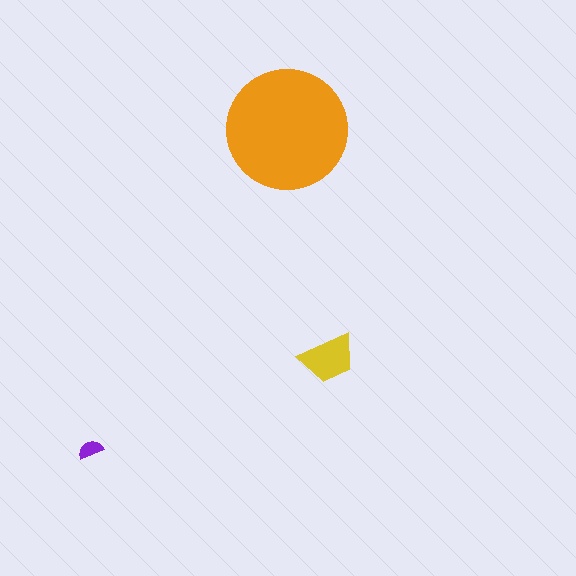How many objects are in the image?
There are 3 objects in the image.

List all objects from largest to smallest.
The orange circle, the yellow trapezoid, the purple semicircle.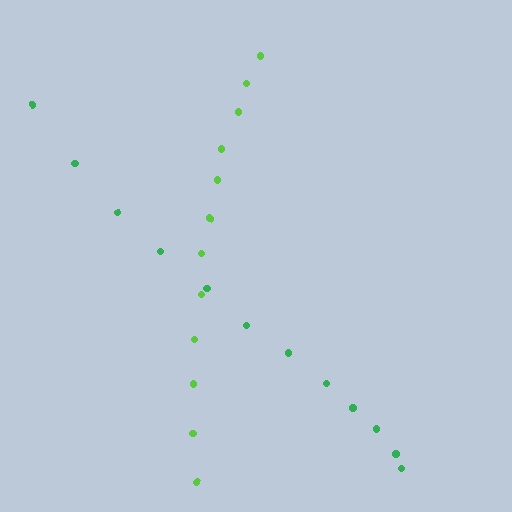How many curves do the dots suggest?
There are 2 distinct paths.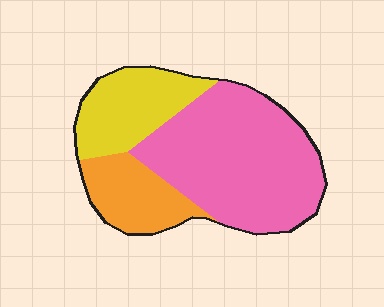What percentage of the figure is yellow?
Yellow takes up about one quarter (1/4) of the figure.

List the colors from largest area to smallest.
From largest to smallest: pink, yellow, orange.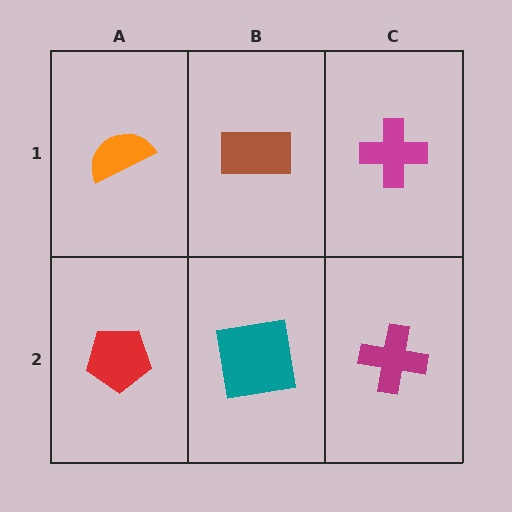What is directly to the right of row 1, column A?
A brown rectangle.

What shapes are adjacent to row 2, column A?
An orange semicircle (row 1, column A), a teal square (row 2, column B).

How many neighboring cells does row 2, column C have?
2.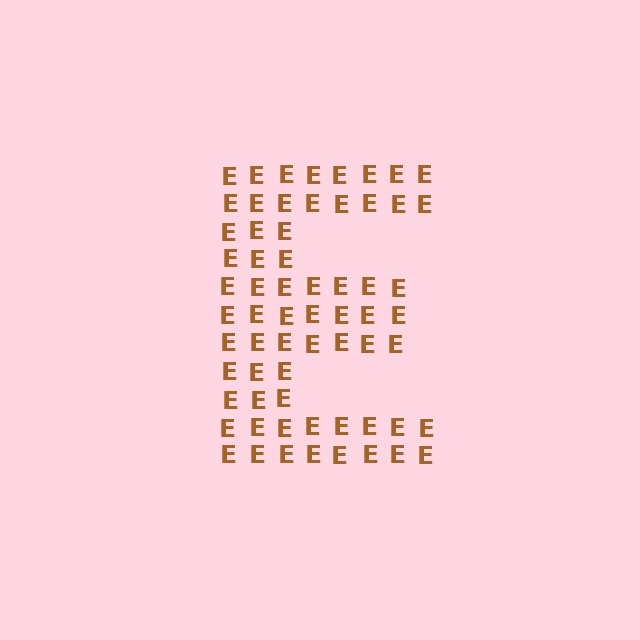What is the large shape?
The large shape is the letter E.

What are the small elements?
The small elements are letter E's.